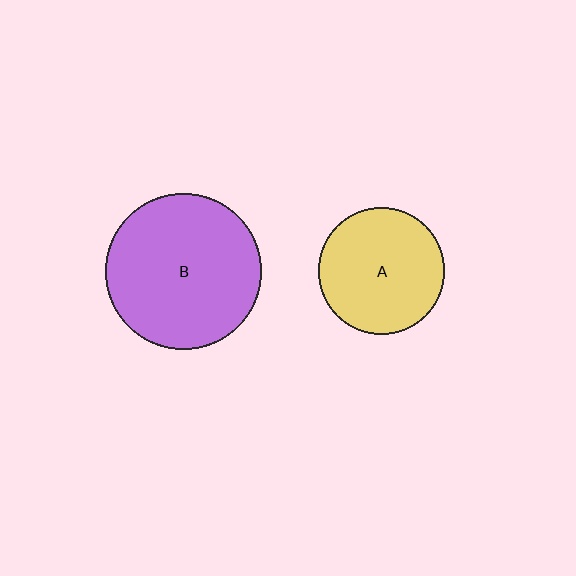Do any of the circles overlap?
No, none of the circles overlap.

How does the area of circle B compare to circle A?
Approximately 1.5 times.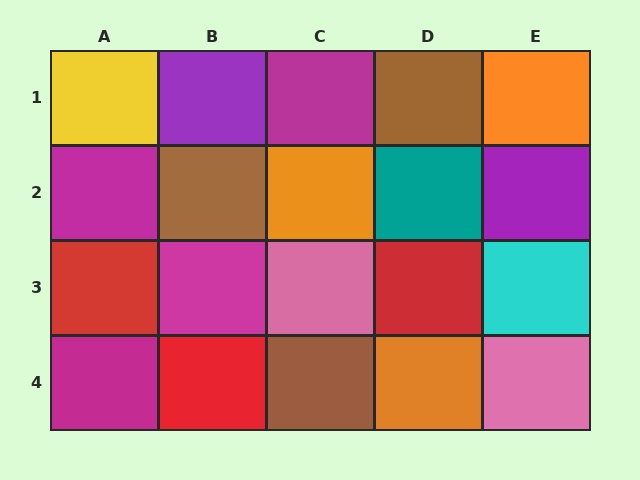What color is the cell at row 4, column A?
Magenta.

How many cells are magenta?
4 cells are magenta.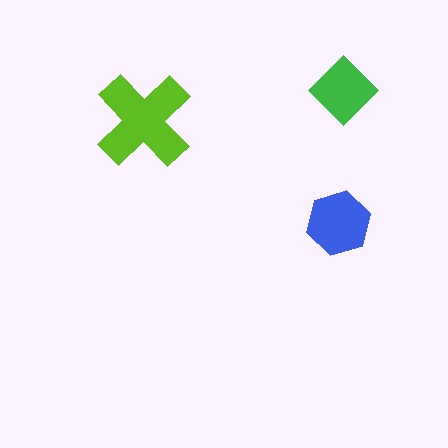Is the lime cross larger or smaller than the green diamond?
Larger.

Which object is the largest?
The lime cross.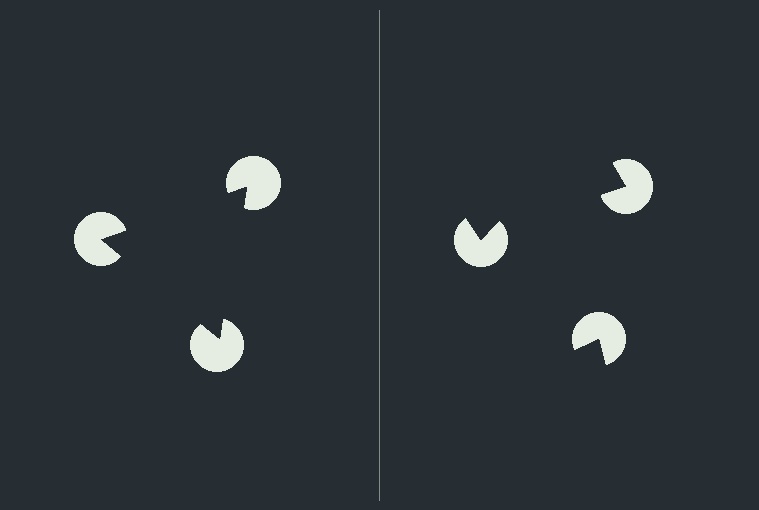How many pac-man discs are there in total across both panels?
6 — 3 on each side.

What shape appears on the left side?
An illusory triangle.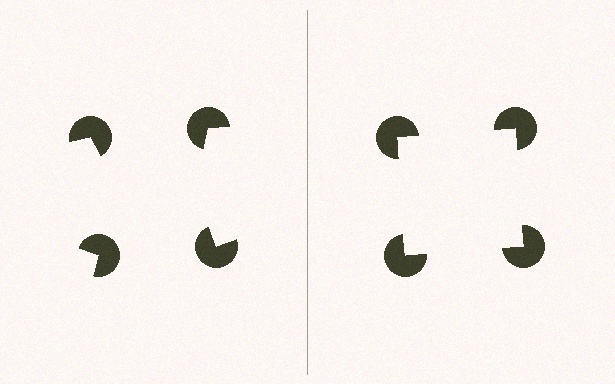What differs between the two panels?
The pac-man discs are positioned identically on both sides; only the wedge orientations differ. On the right they align to a square; on the left they are misaligned.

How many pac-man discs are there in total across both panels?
8 — 4 on each side.